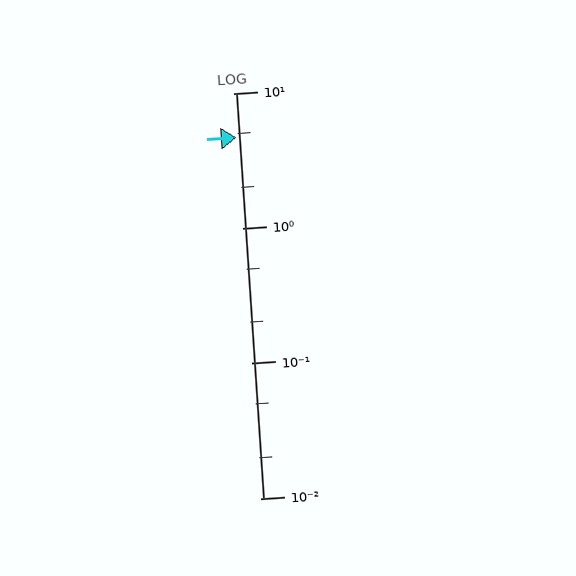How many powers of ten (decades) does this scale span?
The scale spans 3 decades, from 0.01 to 10.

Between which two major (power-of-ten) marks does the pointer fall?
The pointer is between 1 and 10.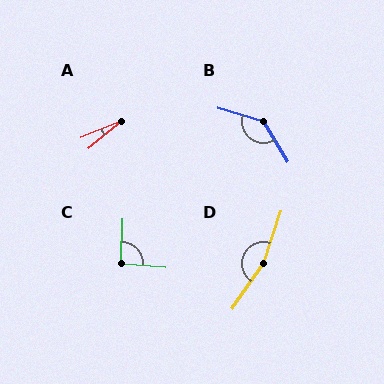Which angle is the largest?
D, at approximately 163 degrees.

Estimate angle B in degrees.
Approximately 139 degrees.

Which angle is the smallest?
A, at approximately 17 degrees.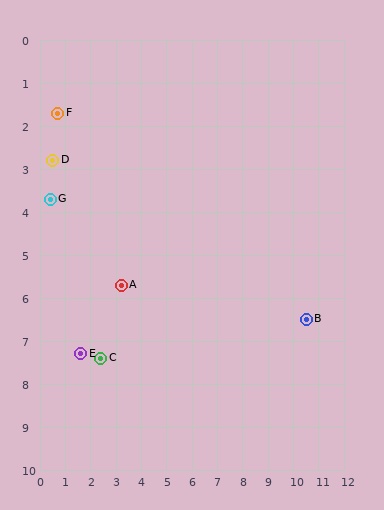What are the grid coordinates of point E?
Point E is at approximately (1.6, 7.3).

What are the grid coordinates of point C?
Point C is at approximately (2.4, 7.4).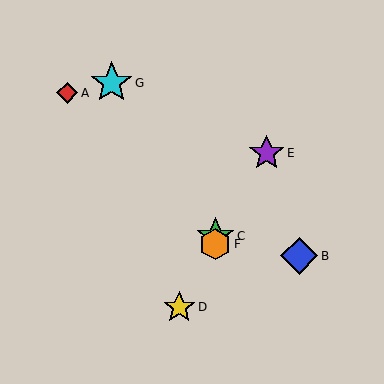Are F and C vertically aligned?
Yes, both are at x≈215.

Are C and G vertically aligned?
No, C is at x≈215 and G is at x≈112.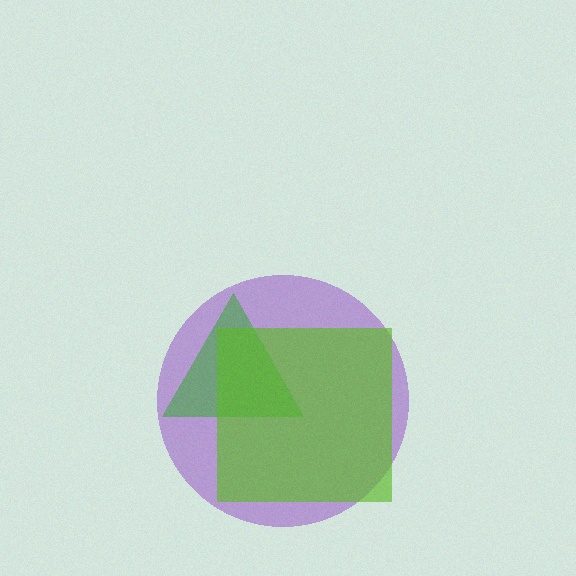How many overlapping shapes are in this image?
There are 3 overlapping shapes in the image.